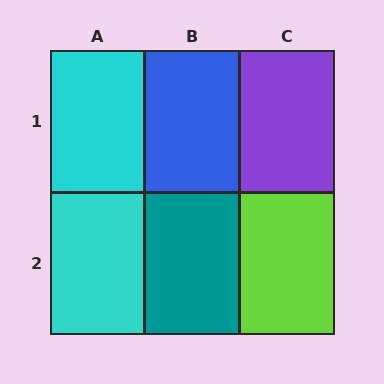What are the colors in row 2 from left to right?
Cyan, teal, lime.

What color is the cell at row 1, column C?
Purple.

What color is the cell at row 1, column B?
Blue.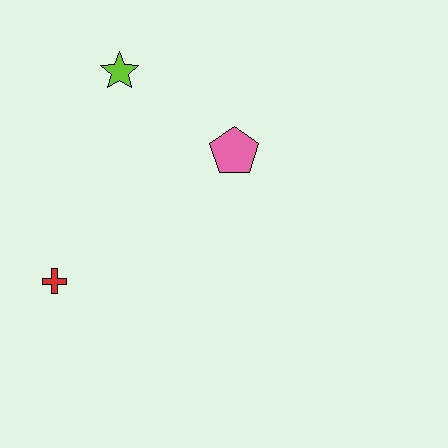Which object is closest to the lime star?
The pink pentagon is closest to the lime star.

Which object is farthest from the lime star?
The red cross is farthest from the lime star.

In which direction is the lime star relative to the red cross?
The lime star is above the red cross.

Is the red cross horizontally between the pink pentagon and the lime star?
No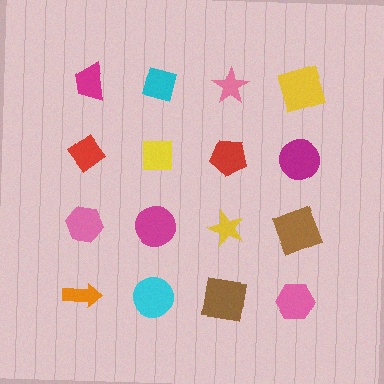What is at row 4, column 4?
A pink hexagon.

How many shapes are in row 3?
4 shapes.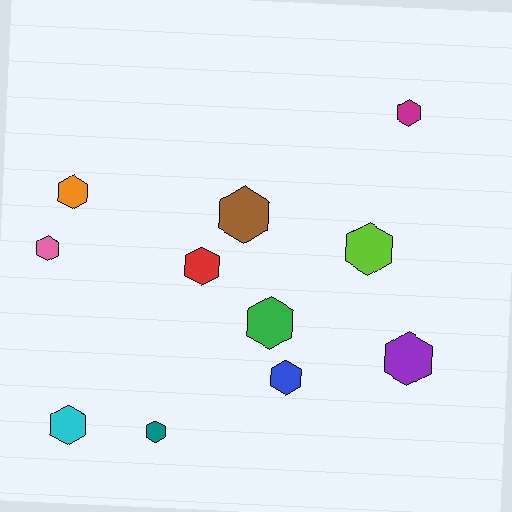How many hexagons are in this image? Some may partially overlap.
There are 11 hexagons.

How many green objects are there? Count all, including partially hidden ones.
There is 1 green object.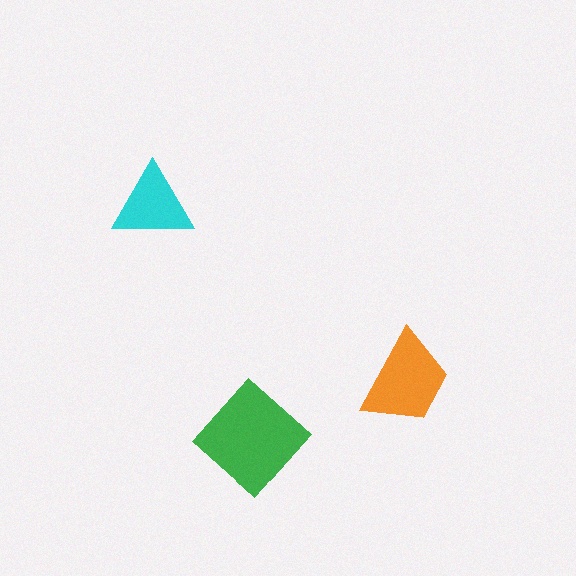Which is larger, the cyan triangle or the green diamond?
The green diamond.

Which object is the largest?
The green diamond.